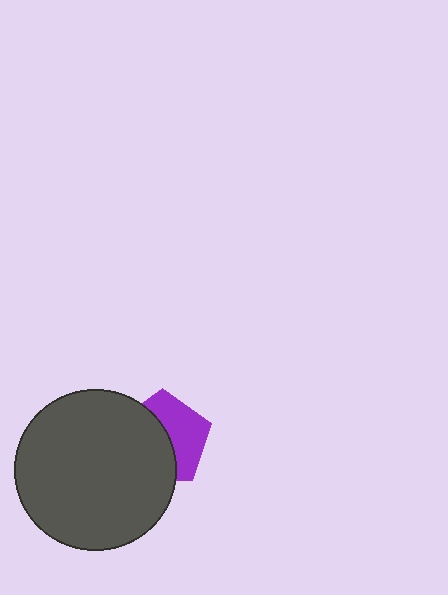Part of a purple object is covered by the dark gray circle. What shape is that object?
It is a pentagon.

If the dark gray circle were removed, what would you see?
You would see the complete purple pentagon.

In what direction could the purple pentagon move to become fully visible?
The purple pentagon could move right. That would shift it out from behind the dark gray circle entirely.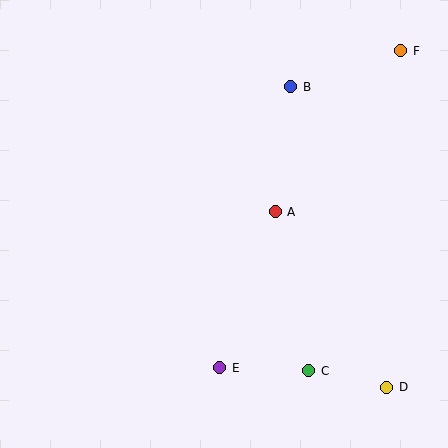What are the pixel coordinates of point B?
Point B is at (291, 87).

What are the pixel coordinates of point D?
Point D is at (387, 387).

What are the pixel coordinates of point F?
Point F is at (401, 51).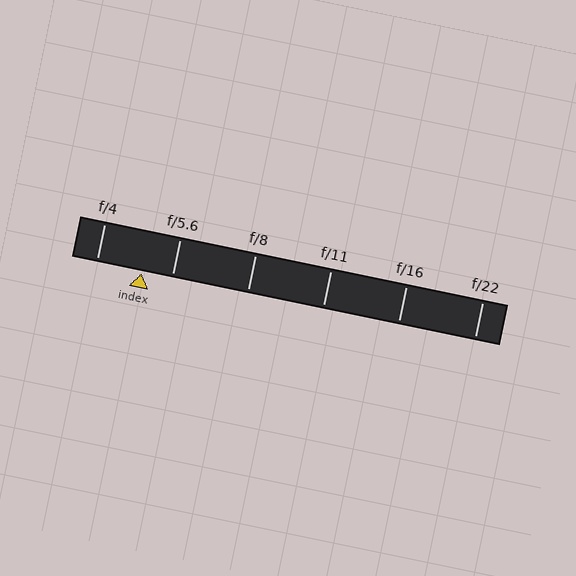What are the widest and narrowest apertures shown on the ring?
The widest aperture shown is f/4 and the narrowest is f/22.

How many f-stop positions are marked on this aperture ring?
There are 6 f-stop positions marked.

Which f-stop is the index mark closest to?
The index mark is closest to f/5.6.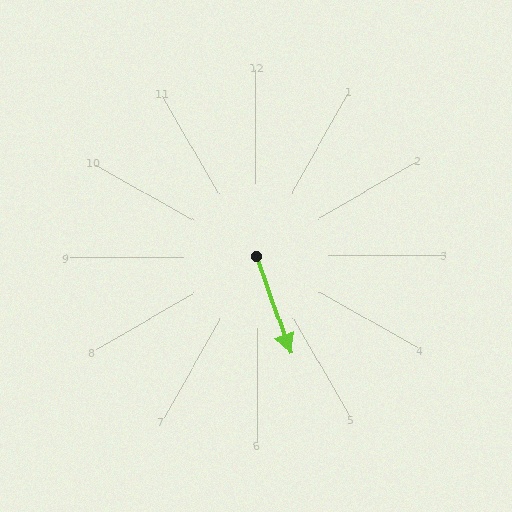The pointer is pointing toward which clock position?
Roughly 5 o'clock.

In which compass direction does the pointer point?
South.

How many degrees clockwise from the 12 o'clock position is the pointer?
Approximately 161 degrees.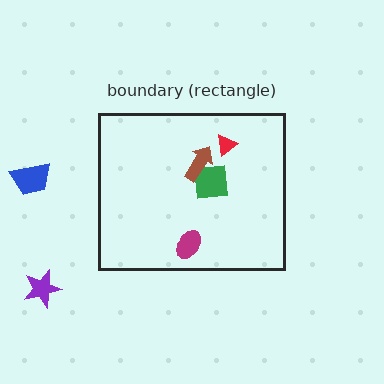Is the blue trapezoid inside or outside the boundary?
Outside.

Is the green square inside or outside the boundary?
Inside.